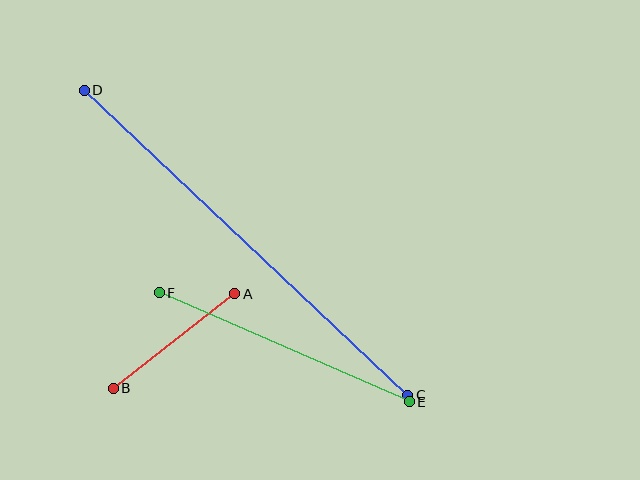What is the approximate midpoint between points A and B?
The midpoint is at approximately (174, 341) pixels.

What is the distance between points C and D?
The distance is approximately 445 pixels.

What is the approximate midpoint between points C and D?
The midpoint is at approximately (246, 243) pixels.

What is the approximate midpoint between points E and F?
The midpoint is at approximately (284, 347) pixels.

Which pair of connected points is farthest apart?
Points C and D are farthest apart.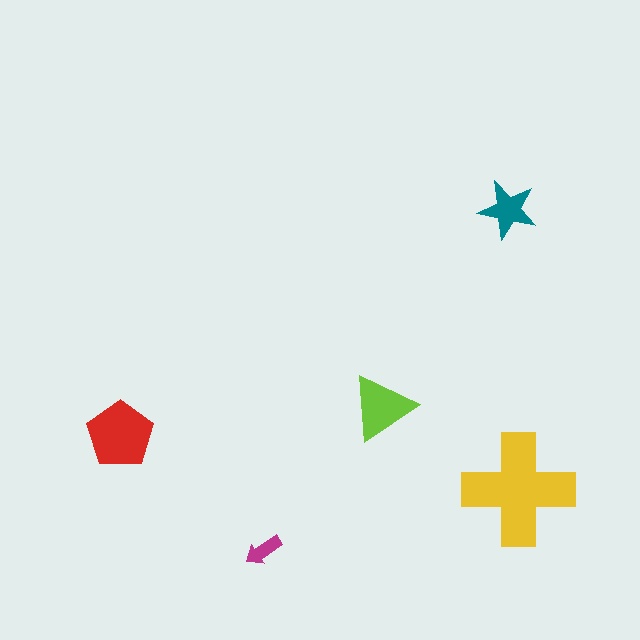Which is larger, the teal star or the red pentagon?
The red pentagon.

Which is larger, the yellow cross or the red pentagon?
The yellow cross.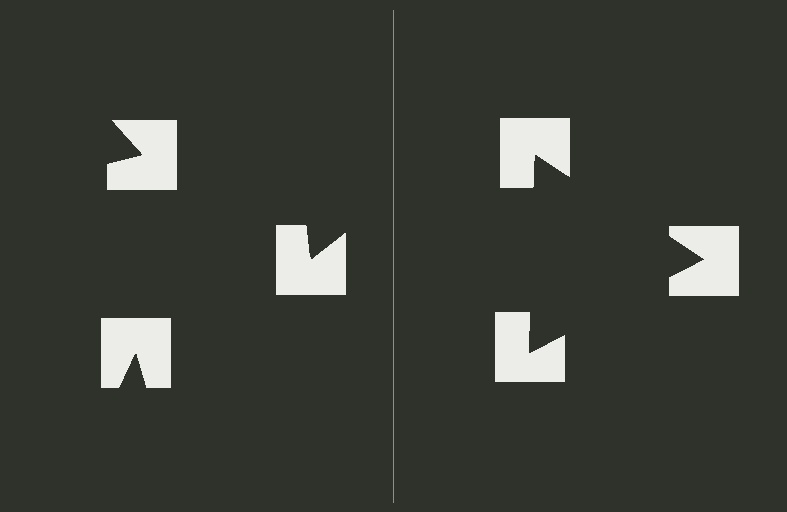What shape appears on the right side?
An illusory triangle.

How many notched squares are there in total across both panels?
6 — 3 on each side.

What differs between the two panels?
The notched squares are positioned identically on both sides; only the wedge orientations differ. On the right they align to a triangle; on the left they are misaligned.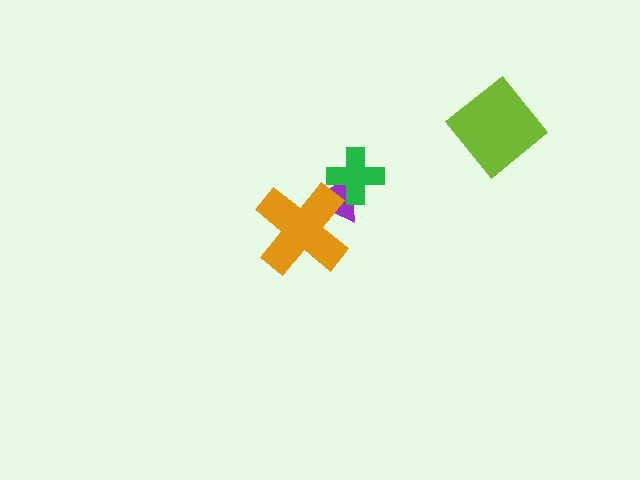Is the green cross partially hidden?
No, no other shape covers it.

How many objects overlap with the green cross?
1 object overlaps with the green cross.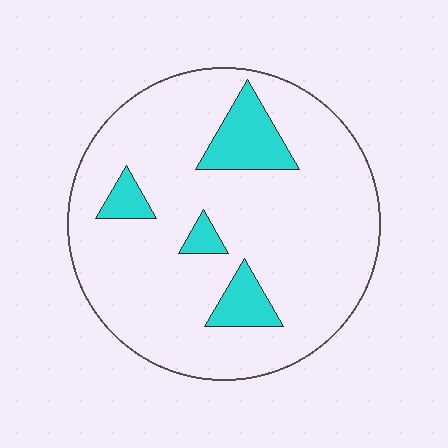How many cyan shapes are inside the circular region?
4.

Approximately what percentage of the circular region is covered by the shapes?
Approximately 15%.